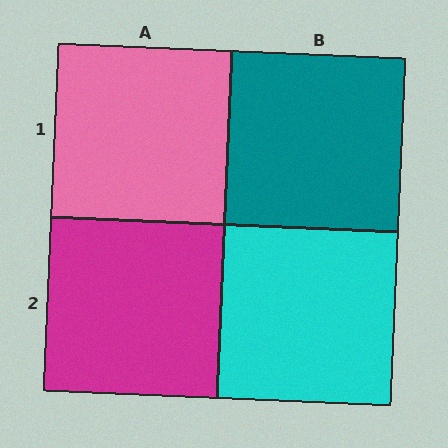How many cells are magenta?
1 cell is magenta.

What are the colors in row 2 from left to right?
Magenta, cyan.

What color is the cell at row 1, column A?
Pink.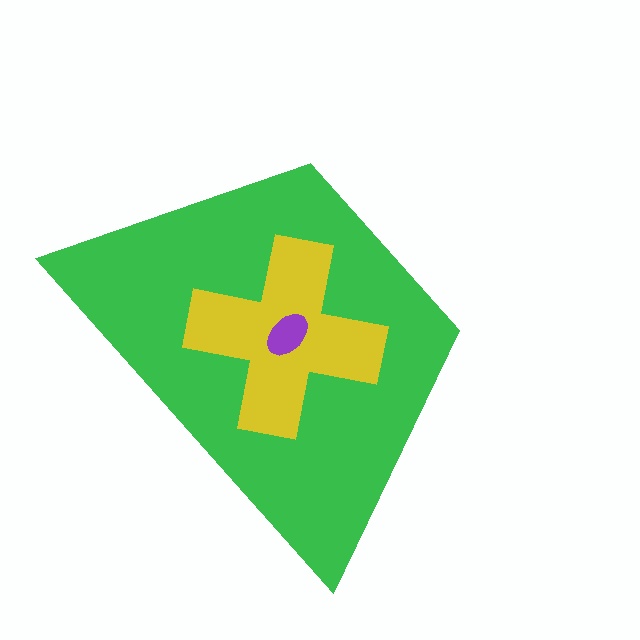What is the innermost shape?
The purple ellipse.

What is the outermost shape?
The green trapezoid.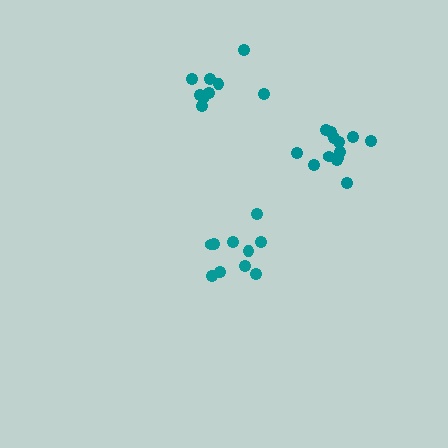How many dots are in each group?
Group 1: 13 dots, Group 2: 10 dots, Group 3: 9 dots (32 total).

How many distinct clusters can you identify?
There are 3 distinct clusters.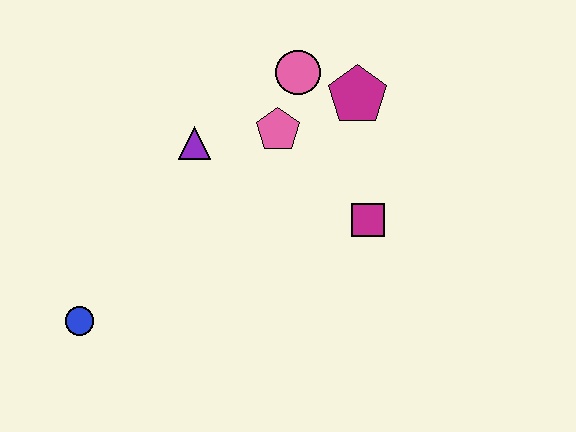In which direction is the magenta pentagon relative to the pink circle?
The magenta pentagon is to the right of the pink circle.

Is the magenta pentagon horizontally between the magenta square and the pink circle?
Yes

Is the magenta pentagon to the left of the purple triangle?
No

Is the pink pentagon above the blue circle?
Yes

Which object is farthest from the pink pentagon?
The blue circle is farthest from the pink pentagon.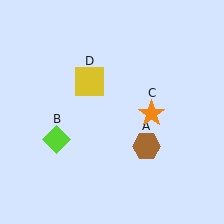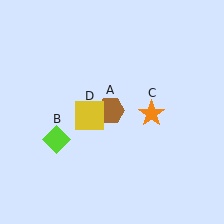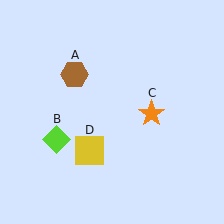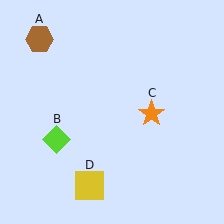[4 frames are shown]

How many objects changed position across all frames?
2 objects changed position: brown hexagon (object A), yellow square (object D).